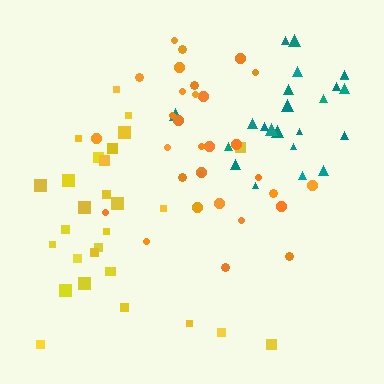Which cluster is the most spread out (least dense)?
Yellow.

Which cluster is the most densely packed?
Teal.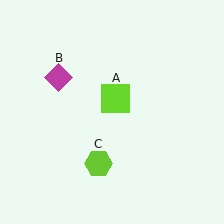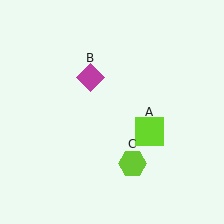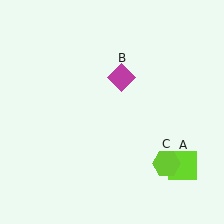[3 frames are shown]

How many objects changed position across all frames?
3 objects changed position: lime square (object A), magenta diamond (object B), lime hexagon (object C).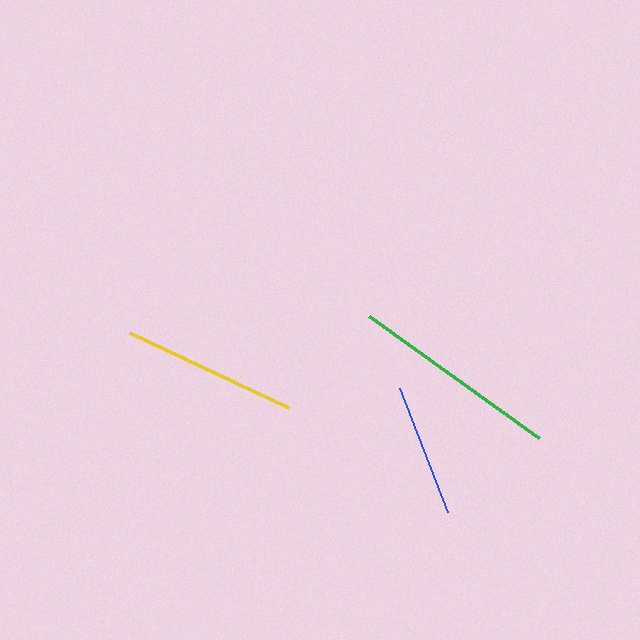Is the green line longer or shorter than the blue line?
The green line is longer than the blue line.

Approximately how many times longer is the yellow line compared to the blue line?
The yellow line is approximately 1.3 times the length of the blue line.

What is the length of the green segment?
The green segment is approximately 209 pixels long.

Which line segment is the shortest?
The blue line is the shortest at approximately 133 pixels.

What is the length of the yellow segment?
The yellow segment is approximately 176 pixels long.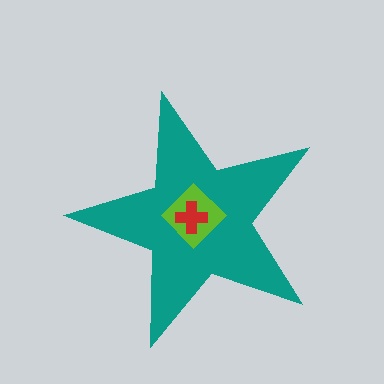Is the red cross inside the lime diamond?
Yes.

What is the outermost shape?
The teal star.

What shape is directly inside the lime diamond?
The red cross.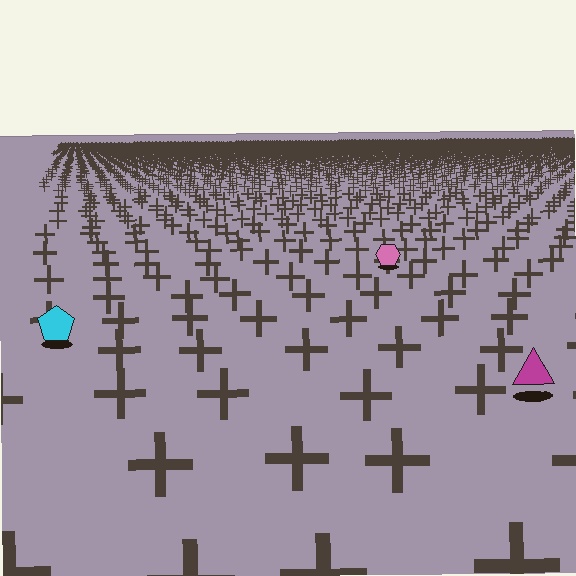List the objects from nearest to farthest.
From nearest to farthest: the magenta triangle, the cyan pentagon, the pink hexagon.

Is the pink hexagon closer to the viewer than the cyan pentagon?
No. The cyan pentagon is closer — you can tell from the texture gradient: the ground texture is coarser near it.